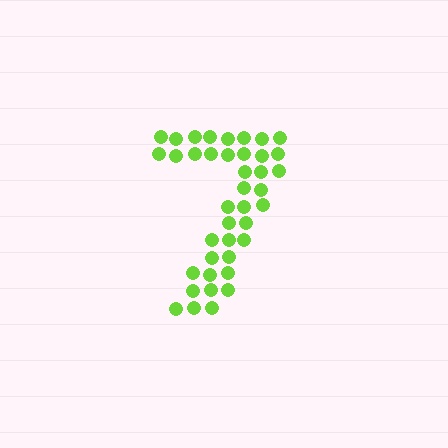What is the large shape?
The large shape is the digit 7.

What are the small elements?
The small elements are circles.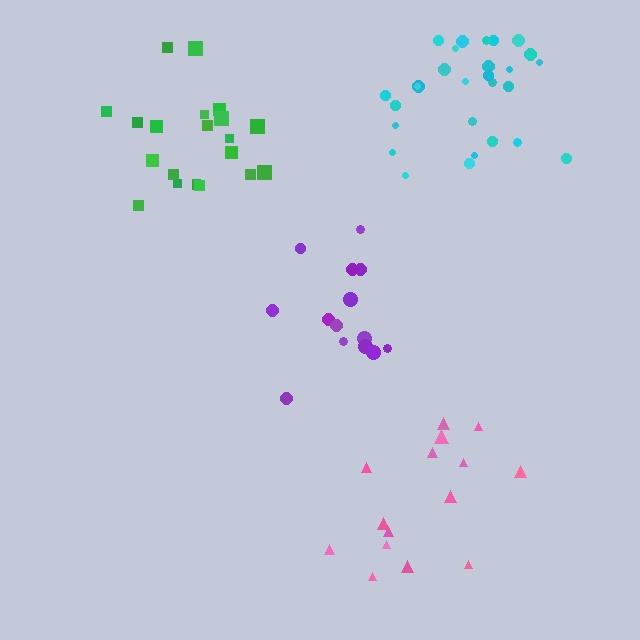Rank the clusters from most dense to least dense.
green, purple, cyan, pink.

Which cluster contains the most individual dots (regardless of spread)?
Cyan (28).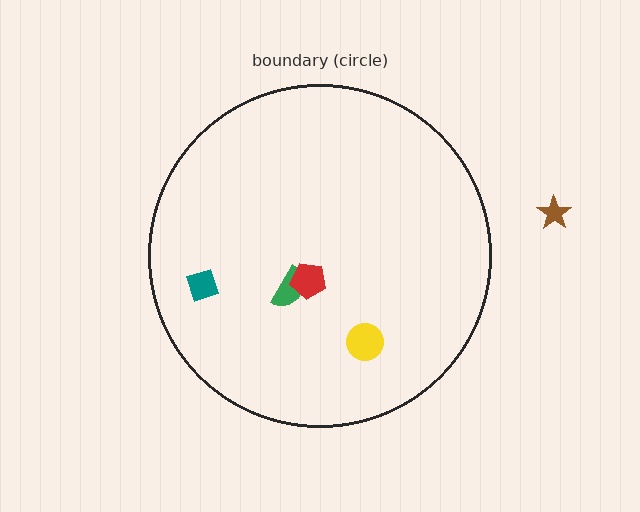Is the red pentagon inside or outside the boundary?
Inside.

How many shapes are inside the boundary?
4 inside, 1 outside.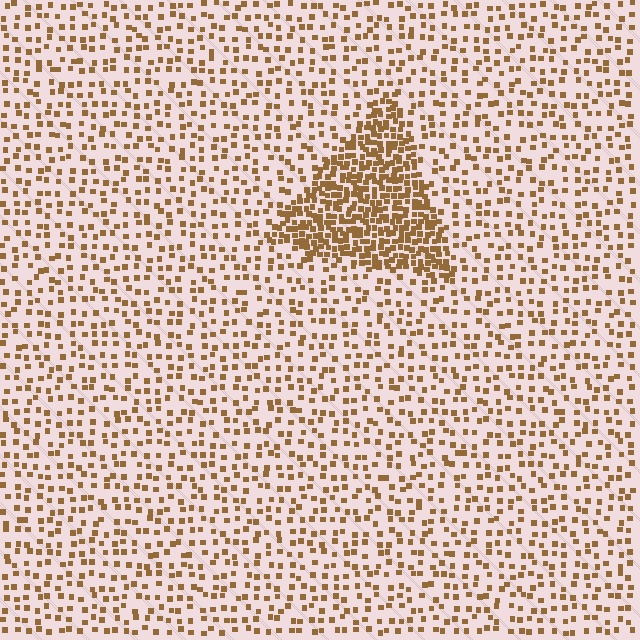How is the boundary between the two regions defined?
The boundary is defined by a change in element density (approximately 2.7x ratio). All elements are the same color, size, and shape.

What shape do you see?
I see a triangle.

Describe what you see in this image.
The image contains small brown elements arranged at two different densities. A triangle-shaped region is visible where the elements are more densely packed than the surrounding area.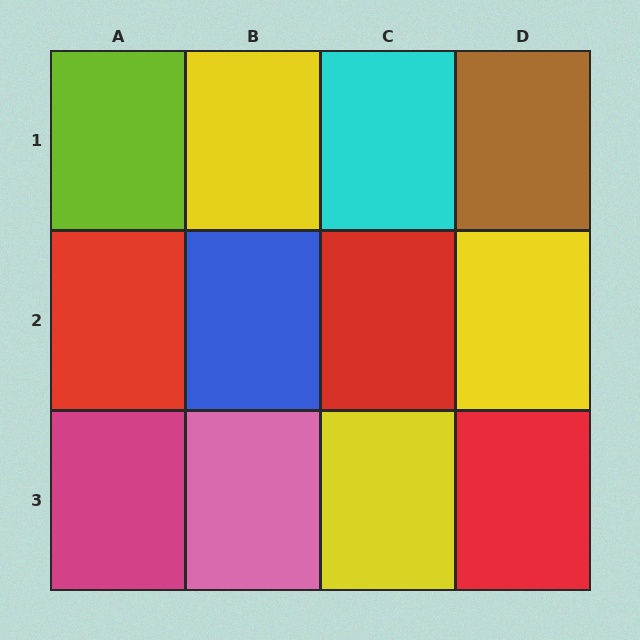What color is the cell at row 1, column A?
Lime.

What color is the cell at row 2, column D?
Yellow.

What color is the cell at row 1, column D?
Brown.